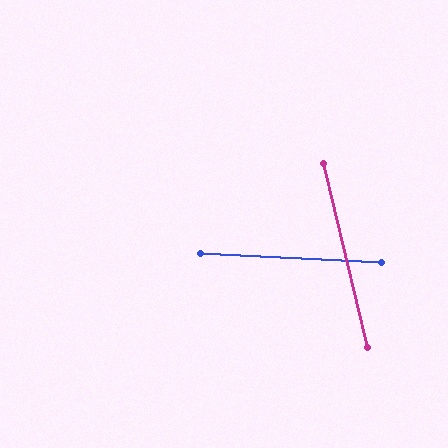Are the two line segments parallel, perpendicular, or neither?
Neither parallel nor perpendicular — they differ by about 74°.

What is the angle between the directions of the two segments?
Approximately 74 degrees.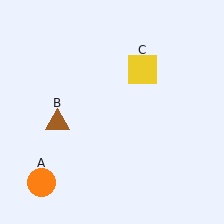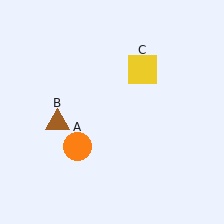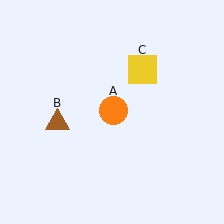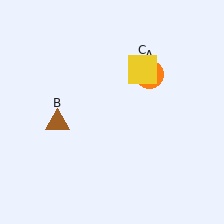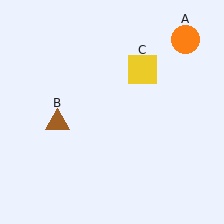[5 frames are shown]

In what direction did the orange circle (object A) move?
The orange circle (object A) moved up and to the right.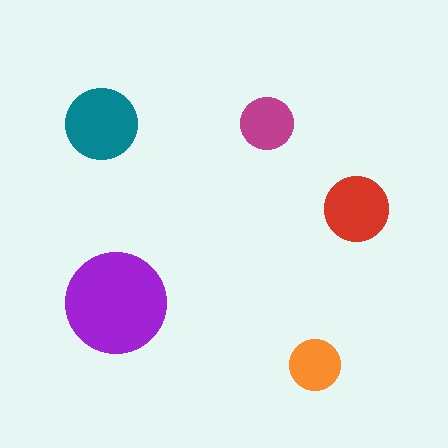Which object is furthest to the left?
The teal circle is leftmost.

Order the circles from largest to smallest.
the purple one, the teal one, the red one, the magenta one, the orange one.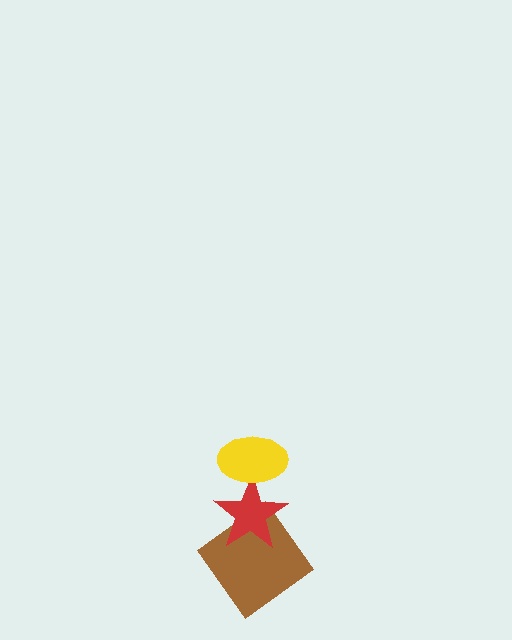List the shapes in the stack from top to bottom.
From top to bottom: the yellow ellipse, the red star, the brown diamond.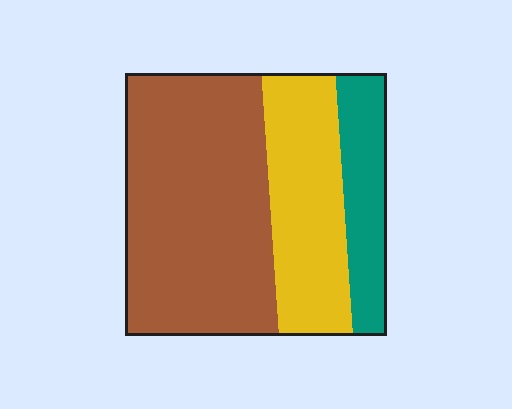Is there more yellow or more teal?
Yellow.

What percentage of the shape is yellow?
Yellow takes up about one quarter (1/4) of the shape.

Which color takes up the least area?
Teal, at roughly 15%.